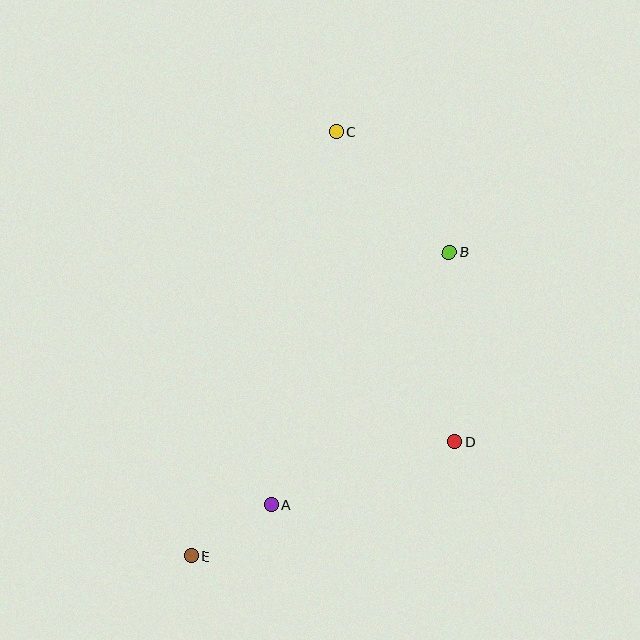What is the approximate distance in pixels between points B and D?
The distance between B and D is approximately 190 pixels.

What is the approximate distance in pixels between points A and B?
The distance between A and B is approximately 309 pixels.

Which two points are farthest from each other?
Points C and E are farthest from each other.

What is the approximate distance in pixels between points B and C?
The distance between B and C is approximately 165 pixels.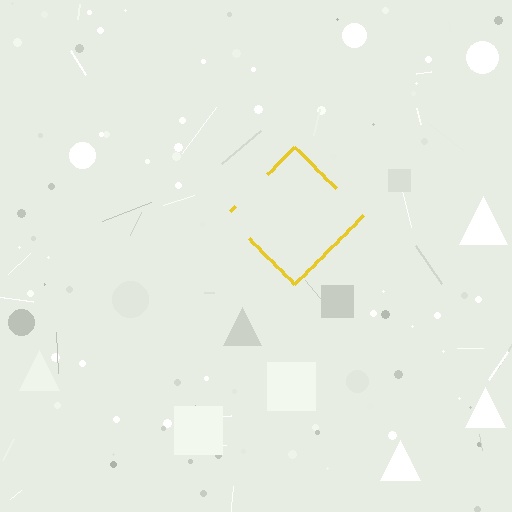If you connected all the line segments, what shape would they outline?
They would outline a diamond.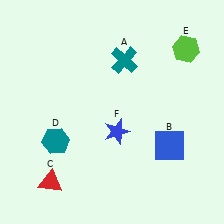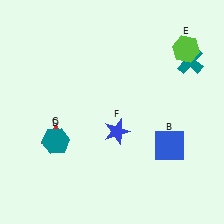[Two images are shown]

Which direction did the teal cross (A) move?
The teal cross (A) moved right.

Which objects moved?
The objects that moved are: the teal cross (A), the red triangle (C).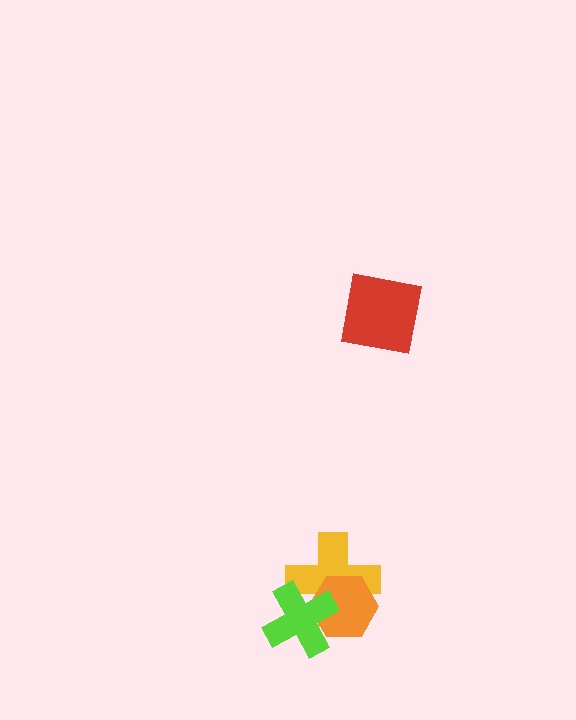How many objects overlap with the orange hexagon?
2 objects overlap with the orange hexagon.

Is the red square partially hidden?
No, no other shape covers it.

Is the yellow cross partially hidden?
Yes, it is partially covered by another shape.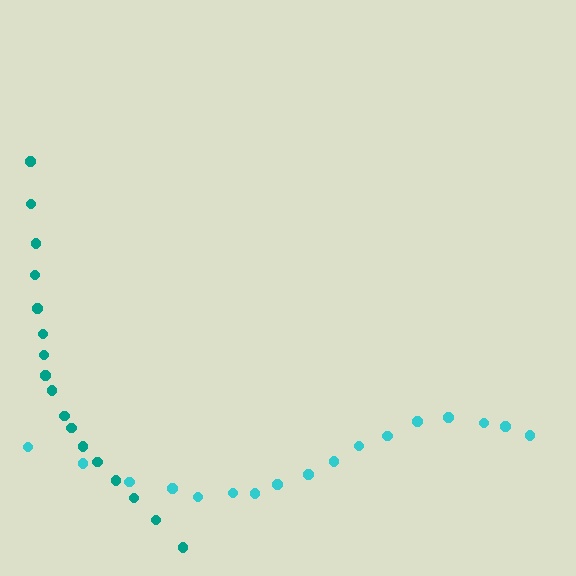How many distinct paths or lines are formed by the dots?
There are 2 distinct paths.